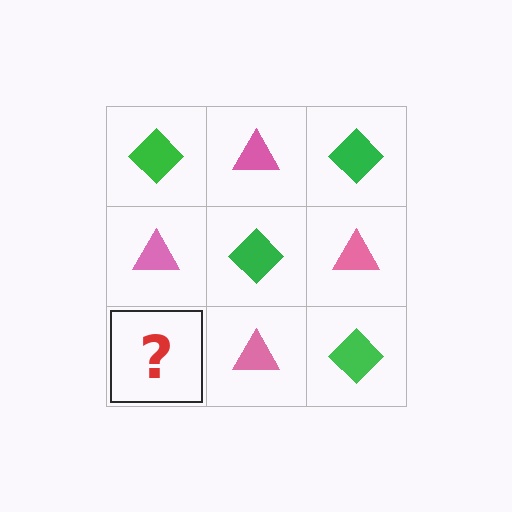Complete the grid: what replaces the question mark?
The question mark should be replaced with a green diamond.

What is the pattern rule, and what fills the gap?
The rule is that it alternates green diamond and pink triangle in a checkerboard pattern. The gap should be filled with a green diamond.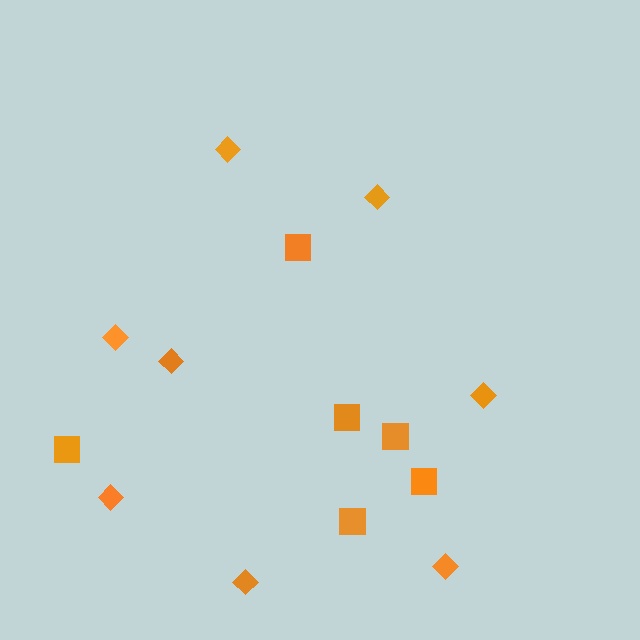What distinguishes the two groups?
There are 2 groups: one group of squares (6) and one group of diamonds (8).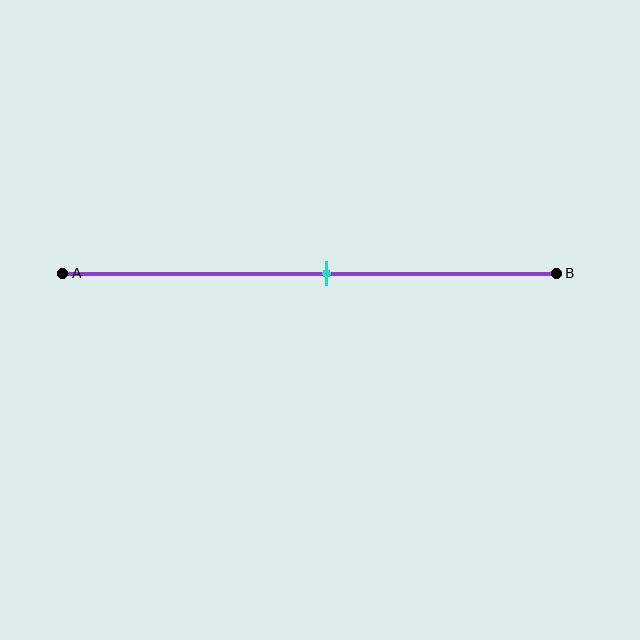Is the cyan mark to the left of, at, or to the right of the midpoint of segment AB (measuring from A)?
The cyan mark is to the right of the midpoint of segment AB.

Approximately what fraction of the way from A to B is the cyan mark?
The cyan mark is approximately 55% of the way from A to B.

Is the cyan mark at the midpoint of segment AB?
No, the mark is at about 55% from A, not at the 50% midpoint.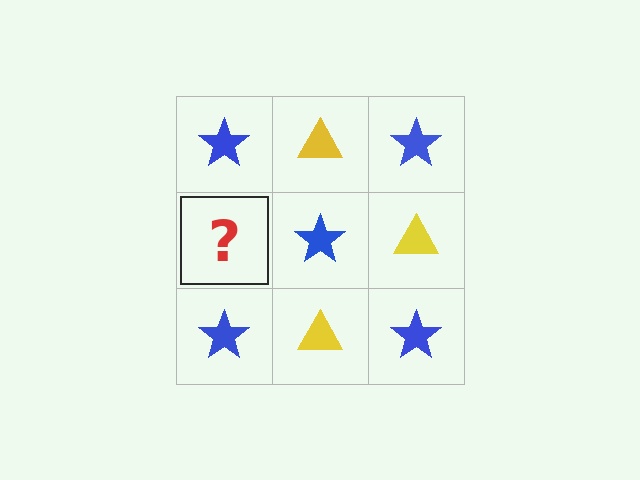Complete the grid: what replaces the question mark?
The question mark should be replaced with a yellow triangle.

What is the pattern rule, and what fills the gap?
The rule is that it alternates blue star and yellow triangle in a checkerboard pattern. The gap should be filled with a yellow triangle.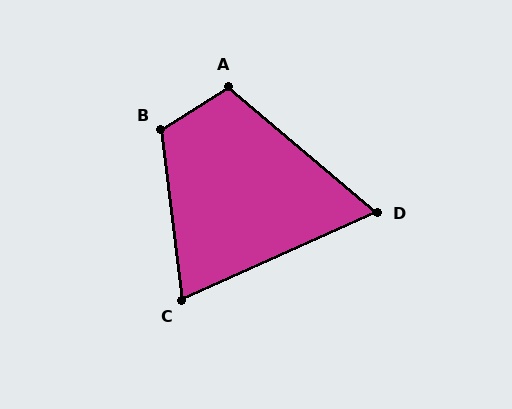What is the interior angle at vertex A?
Approximately 107 degrees (obtuse).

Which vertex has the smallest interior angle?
D, at approximately 64 degrees.